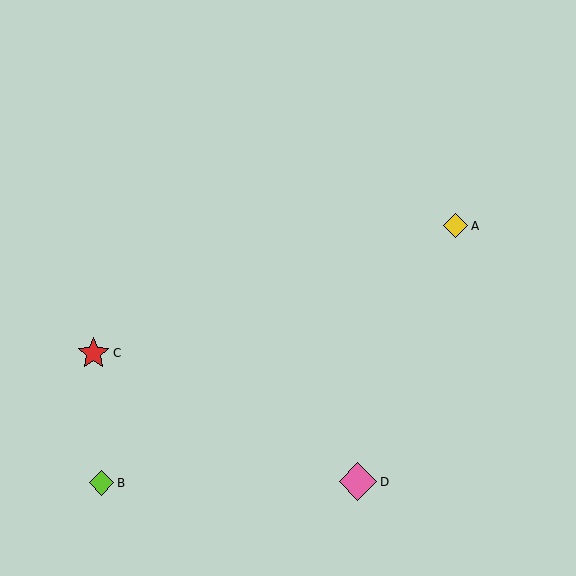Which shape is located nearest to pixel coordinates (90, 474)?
The lime diamond (labeled B) at (102, 483) is nearest to that location.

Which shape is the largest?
The pink diamond (labeled D) is the largest.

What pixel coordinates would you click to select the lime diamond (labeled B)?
Click at (102, 483) to select the lime diamond B.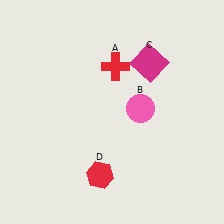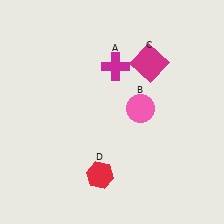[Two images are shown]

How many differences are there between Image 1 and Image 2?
There is 1 difference between the two images.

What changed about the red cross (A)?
In Image 1, A is red. In Image 2, it changed to magenta.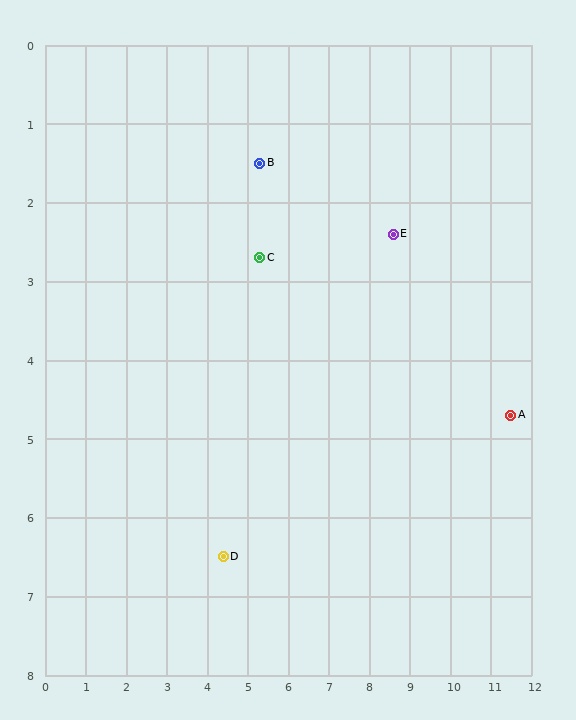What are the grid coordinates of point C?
Point C is at approximately (5.3, 2.7).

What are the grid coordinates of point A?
Point A is at approximately (11.5, 4.7).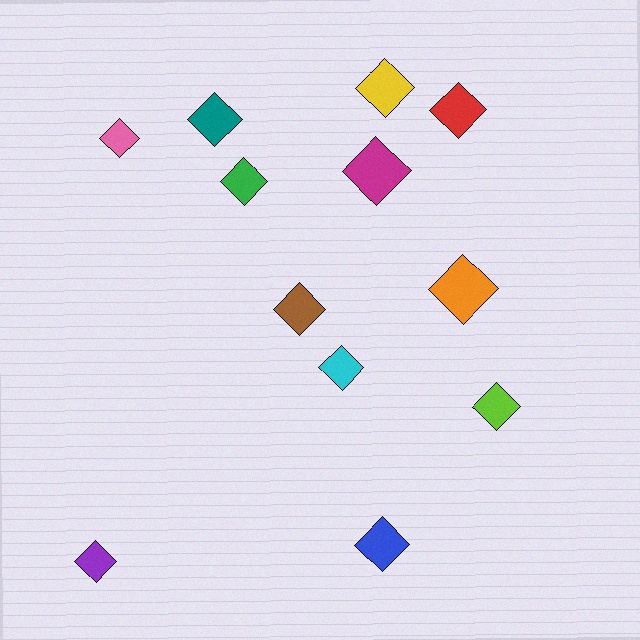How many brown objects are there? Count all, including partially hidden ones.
There is 1 brown object.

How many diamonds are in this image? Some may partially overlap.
There are 12 diamonds.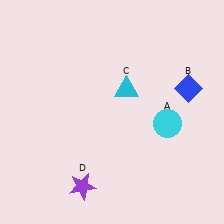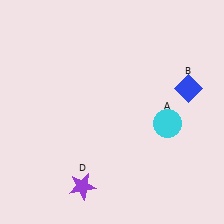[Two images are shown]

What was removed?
The cyan triangle (C) was removed in Image 2.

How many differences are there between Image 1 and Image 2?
There is 1 difference between the two images.